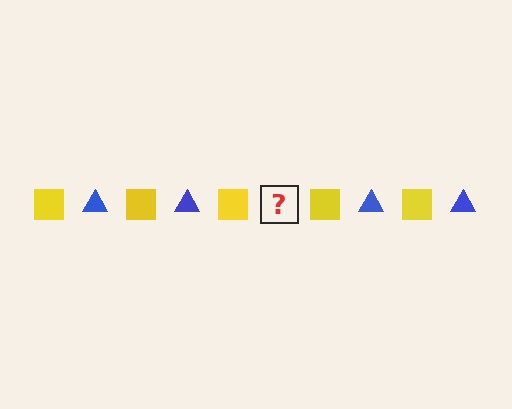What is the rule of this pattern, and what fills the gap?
The rule is that the pattern alternates between yellow square and blue triangle. The gap should be filled with a blue triangle.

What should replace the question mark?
The question mark should be replaced with a blue triangle.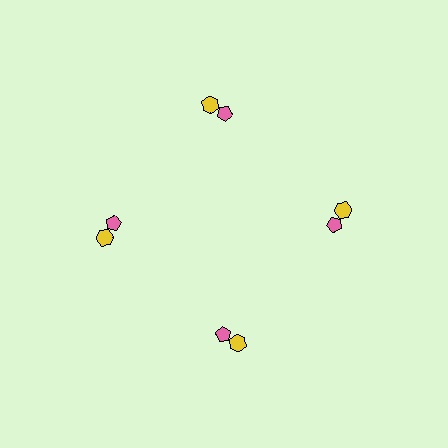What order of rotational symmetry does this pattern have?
This pattern has 4-fold rotational symmetry.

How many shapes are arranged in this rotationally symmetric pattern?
There are 8 shapes, arranged in 4 groups of 2.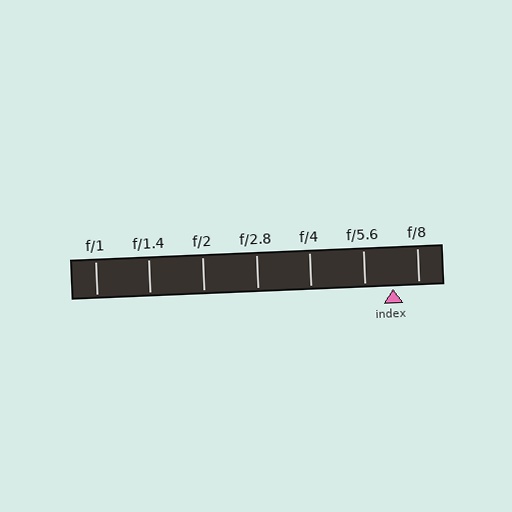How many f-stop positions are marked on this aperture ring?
There are 7 f-stop positions marked.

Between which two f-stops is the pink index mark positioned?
The index mark is between f/5.6 and f/8.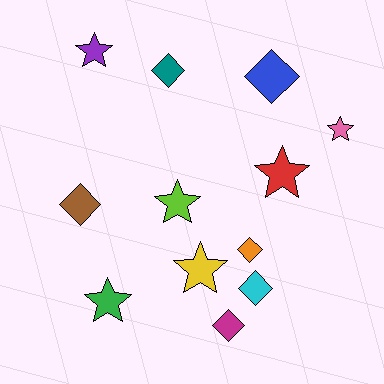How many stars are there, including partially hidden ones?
There are 6 stars.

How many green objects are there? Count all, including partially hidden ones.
There is 1 green object.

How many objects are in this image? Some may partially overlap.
There are 12 objects.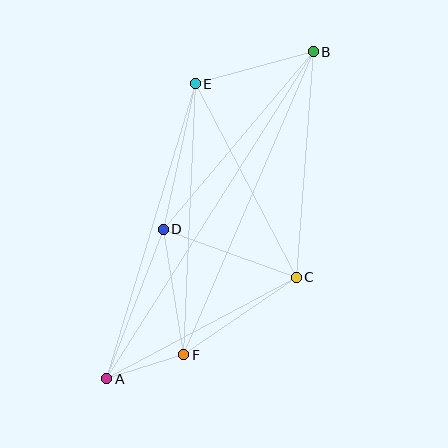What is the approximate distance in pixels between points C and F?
The distance between C and F is approximately 137 pixels.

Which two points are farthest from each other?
Points A and B are farthest from each other.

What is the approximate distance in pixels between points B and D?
The distance between B and D is approximately 232 pixels.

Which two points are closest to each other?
Points A and F are closest to each other.